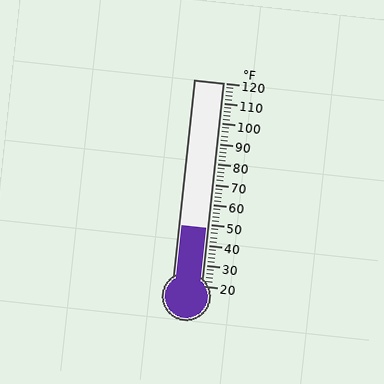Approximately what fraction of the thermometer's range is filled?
The thermometer is filled to approximately 30% of its range.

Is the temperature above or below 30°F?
The temperature is above 30°F.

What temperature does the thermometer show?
The thermometer shows approximately 48°F.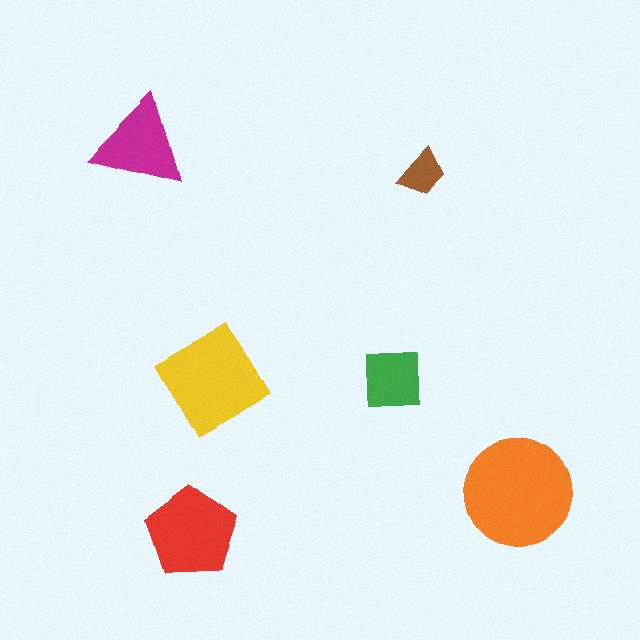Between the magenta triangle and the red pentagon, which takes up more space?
The red pentagon.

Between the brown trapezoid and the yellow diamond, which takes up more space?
The yellow diamond.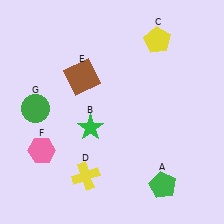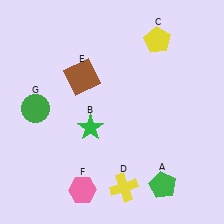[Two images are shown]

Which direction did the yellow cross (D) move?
The yellow cross (D) moved right.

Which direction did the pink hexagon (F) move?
The pink hexagon (F) moved right.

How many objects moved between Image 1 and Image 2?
2 objects moved between the two images.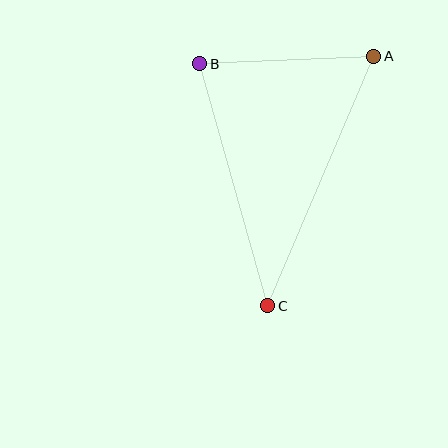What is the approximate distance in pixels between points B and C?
The distance between B and C is approximately 251 pixels.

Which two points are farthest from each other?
Points A and C are farthest from each other.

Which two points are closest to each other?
Points A and B are closest to each other.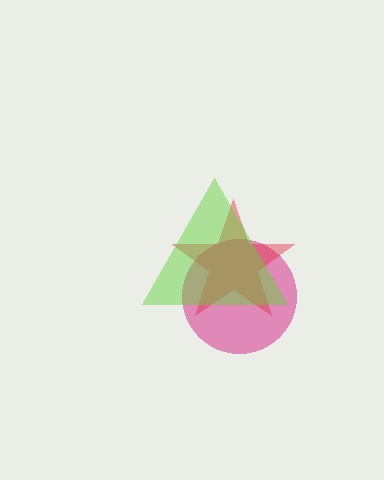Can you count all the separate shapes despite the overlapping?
Yes, there are 3 separate shapes.